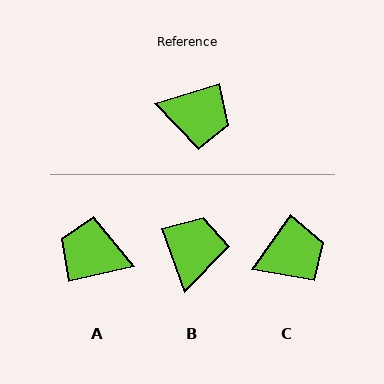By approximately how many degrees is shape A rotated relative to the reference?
Approximately 176 degrees counter-clockwise.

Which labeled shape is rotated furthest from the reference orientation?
A, about 176 degrees away.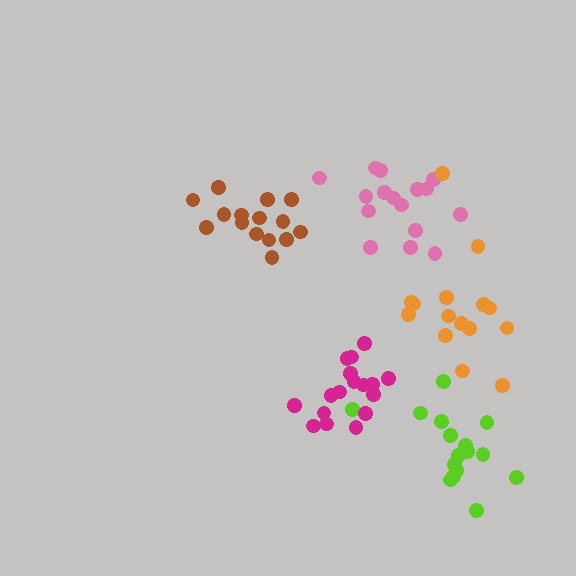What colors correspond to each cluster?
The clusters are colored: lime, brown, magenta, pink, orange.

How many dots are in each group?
Group 1: 16 dots, Group 2: 15 dots, Group 3: 17 dots, Group 4: 16 dots, Group 5: 15 dots (79 total).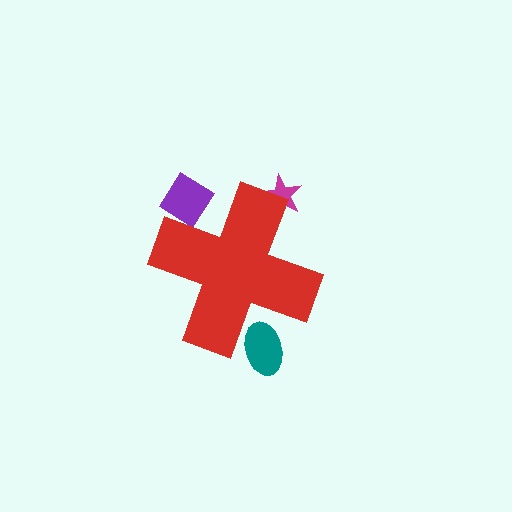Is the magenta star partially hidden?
Yes, the magenta star is partially hidden behind the red cross.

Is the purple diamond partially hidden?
Yes, the purple diamond is partially hidden behind the red cross.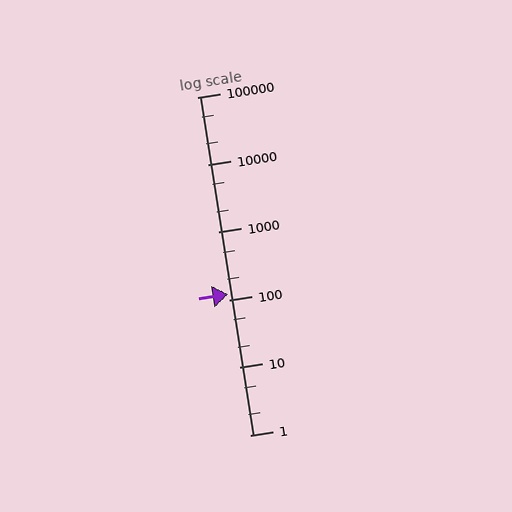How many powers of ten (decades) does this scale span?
The scale spans 5 decades, from 1 to 100000.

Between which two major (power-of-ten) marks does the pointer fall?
The pointer is between 100 and 1000.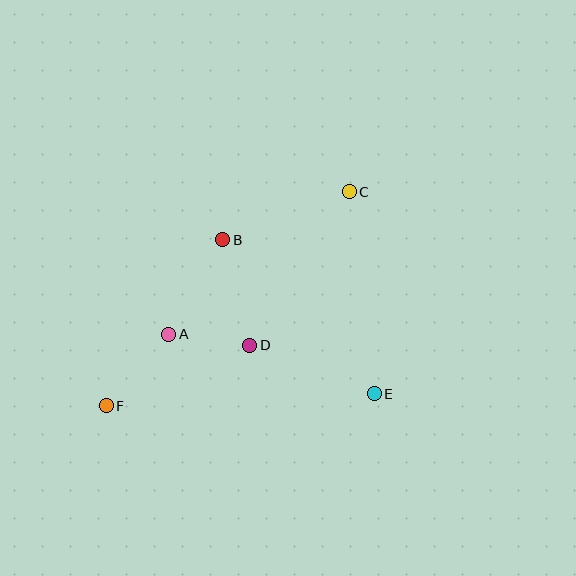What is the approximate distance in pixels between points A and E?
The distance between A and E is approximately 214 pixels.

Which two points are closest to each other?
Points A and D are closest to each other.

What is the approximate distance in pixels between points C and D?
The distance between C and D is approximately 183 pixels.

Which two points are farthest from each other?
Points C and F are farthest from each other.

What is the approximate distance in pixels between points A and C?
The distance between A and C is approximately 229 pixels.